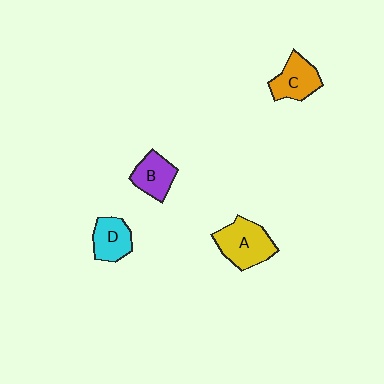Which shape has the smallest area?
Shape D (cyan).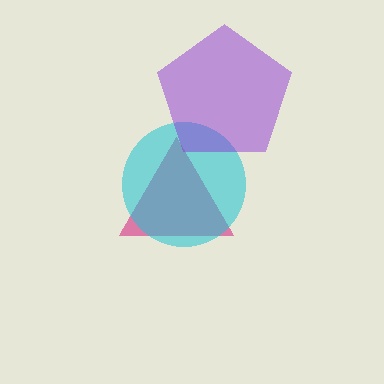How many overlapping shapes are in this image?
There are 3 overlapping shapes in the image.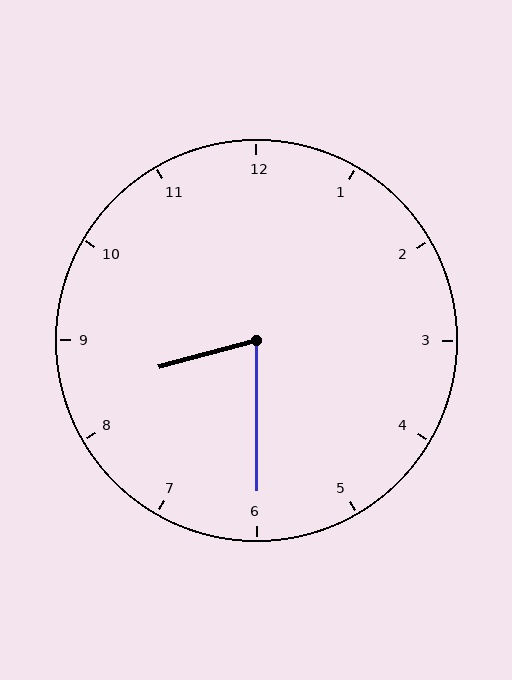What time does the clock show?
8:30.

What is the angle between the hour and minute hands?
Approximately 75 degrees.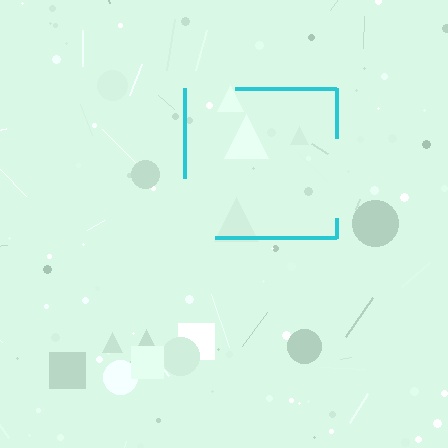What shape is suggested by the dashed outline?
The dashed outline suggests a square.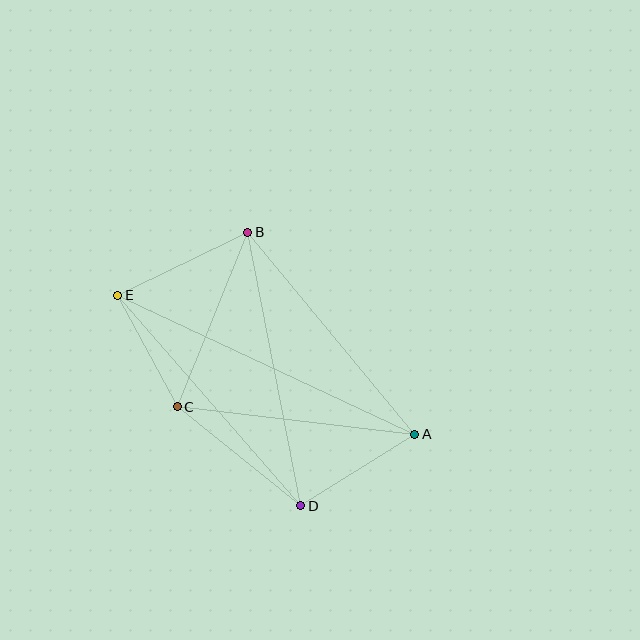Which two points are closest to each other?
Points C and E are closest to each other.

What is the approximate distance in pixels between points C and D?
The distance between C and D is approximately 159 pixels.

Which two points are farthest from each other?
Points A and E are farthest from each other.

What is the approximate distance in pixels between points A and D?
The distance between A and D is approximately 135 pixels.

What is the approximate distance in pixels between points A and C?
The distance between A and C is approximately 239 pixels.